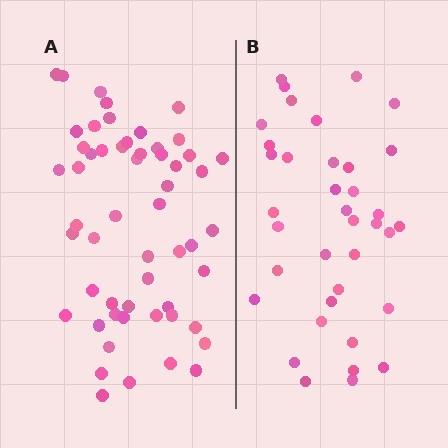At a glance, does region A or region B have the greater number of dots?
Region A (the left region) has more dots.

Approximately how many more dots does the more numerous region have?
Region A has approximately 20 more dots than region B.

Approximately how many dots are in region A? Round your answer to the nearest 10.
About 60 dots. (The exact count is 55, which rounds to 60.)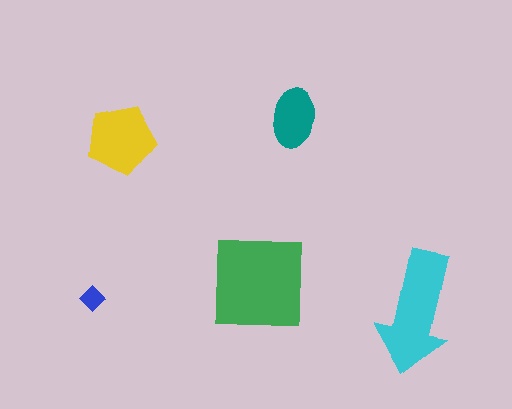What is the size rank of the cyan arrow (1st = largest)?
2nd.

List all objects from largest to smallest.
The green square, the cyan arrow, the yellow pentagon, the teal ellipse, the blue diamond.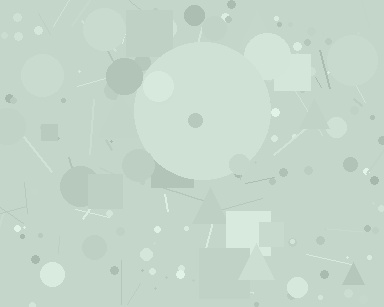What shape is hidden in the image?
A circle is hidden in the image.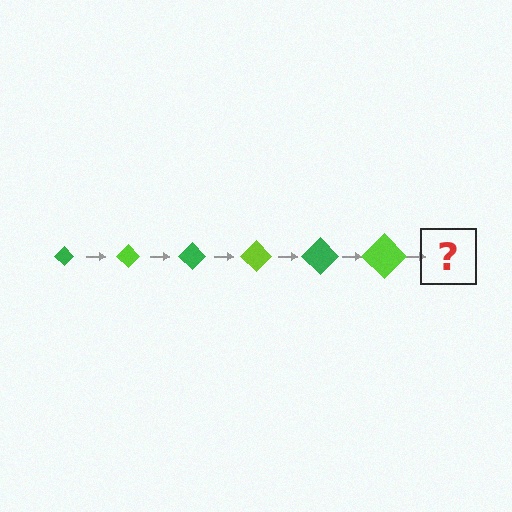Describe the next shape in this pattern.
It should be a green diamond, larger than the previous one.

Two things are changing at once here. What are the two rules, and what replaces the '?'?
The two rules are that the diamond grows larger each step and the color cycles through green and lime. The '?' should be a green diamond, larger than the previous one.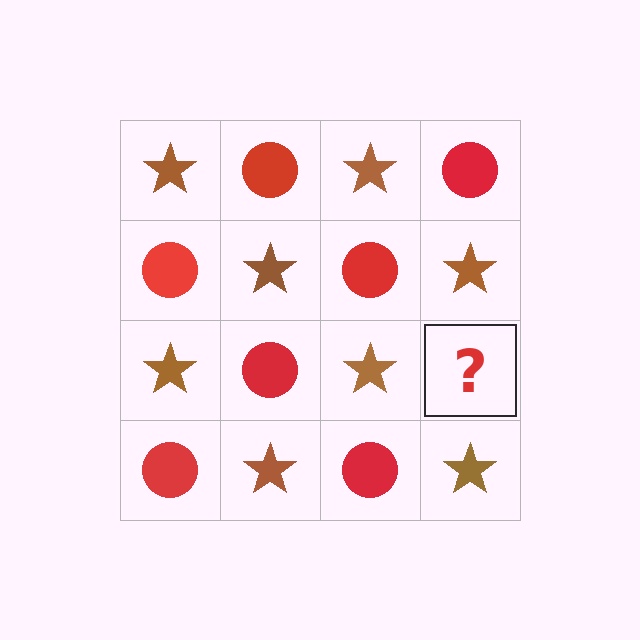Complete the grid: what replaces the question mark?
The question mark should be replaced with a red circle.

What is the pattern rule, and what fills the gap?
The rule is that it alternates brown star and red circle in a checkerboard pattern. The gap should be filled with a red circle.